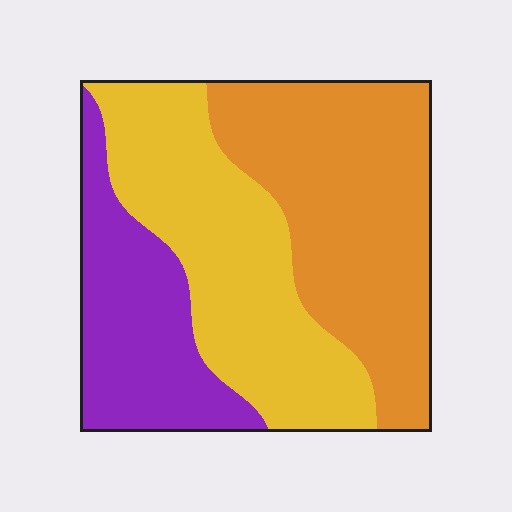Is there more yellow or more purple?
Yellow.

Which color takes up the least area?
Purple, at roughly 25%.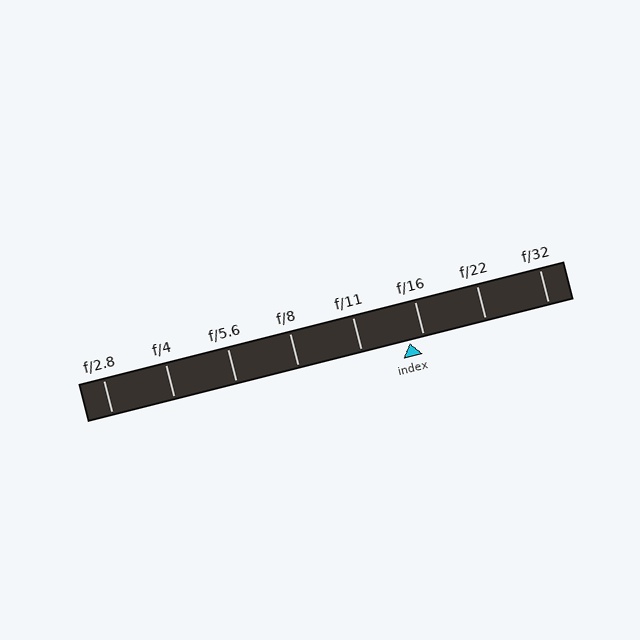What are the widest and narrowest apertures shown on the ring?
The widest aperture shown is f/2.8 and the narrowest is f/32.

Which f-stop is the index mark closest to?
The index mark is closest to f/16.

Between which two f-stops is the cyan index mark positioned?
The index mark is between f/11 and f/16.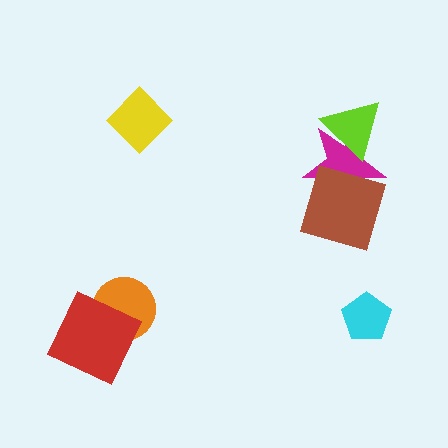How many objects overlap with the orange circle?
1 object overlaps with the orange circle.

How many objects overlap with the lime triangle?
1 object overlaps with the lime triangle.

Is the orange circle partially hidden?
Yes, it is partially covered by another shape.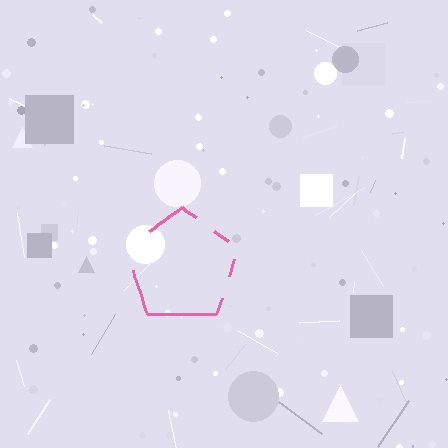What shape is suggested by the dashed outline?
The dashed outline suggests a pentagon.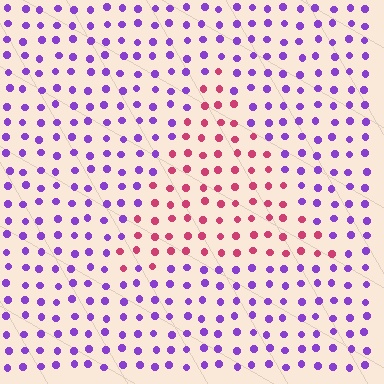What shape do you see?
I see a triangle.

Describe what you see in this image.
The image is filled with small purple elements in a uniform arrangement. A triangle-shaped region is visible where the elements are tinted to a slightly different hue, forming a subtle color boundary.